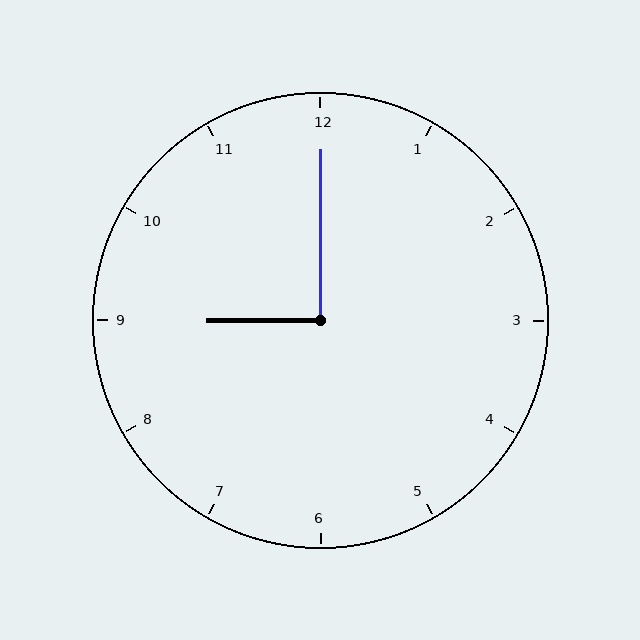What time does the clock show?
9:00.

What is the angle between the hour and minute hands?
Approximately 90 degrees.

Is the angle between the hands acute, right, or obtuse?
It is right.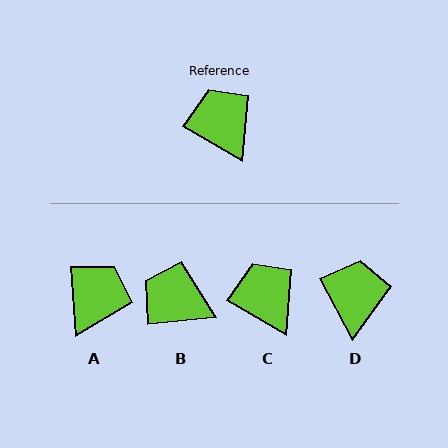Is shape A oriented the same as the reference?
No, it is off by about 55 degrees.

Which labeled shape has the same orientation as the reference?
C.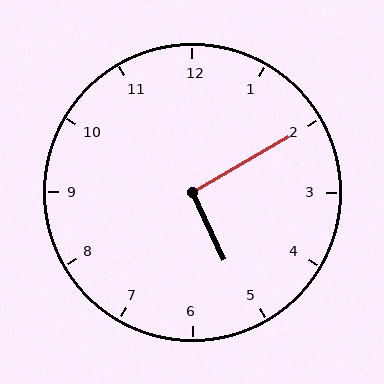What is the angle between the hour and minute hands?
Approximately 95 degrees.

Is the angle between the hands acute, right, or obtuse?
It is right.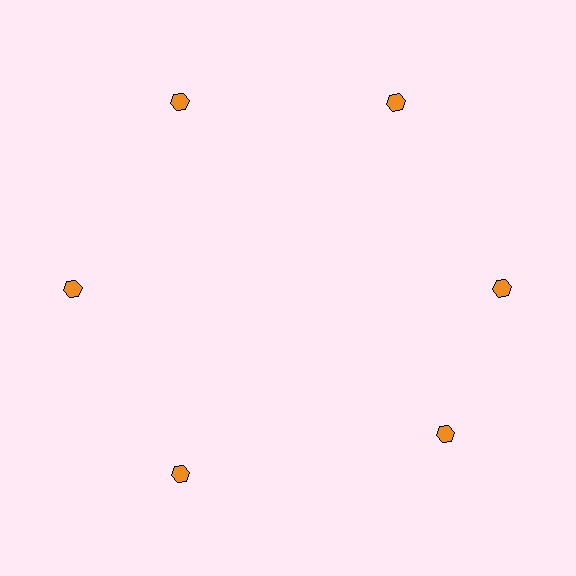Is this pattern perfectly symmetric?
No. The 6 orange hexagons are arranged in a ring, but one element near the 5 o'clock position is rotated out of alignment along the ring, breaking the 6-fold rotational symmetry.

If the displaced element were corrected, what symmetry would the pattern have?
It would have 6-fold rotational symmetry — the pattern would map onto itself every 60 degrees.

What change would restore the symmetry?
The symmetry would be restored by rotating it back into even spacing with its neighbors so that all 6 hexagons sit at equal angles and equal distance from the center.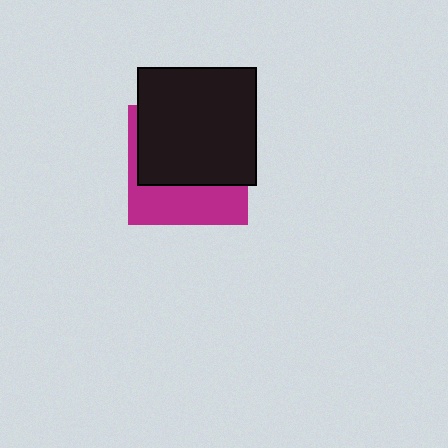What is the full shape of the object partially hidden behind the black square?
The partially hidden object is a magenta square.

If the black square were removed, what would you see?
You would see the complete magenta square.